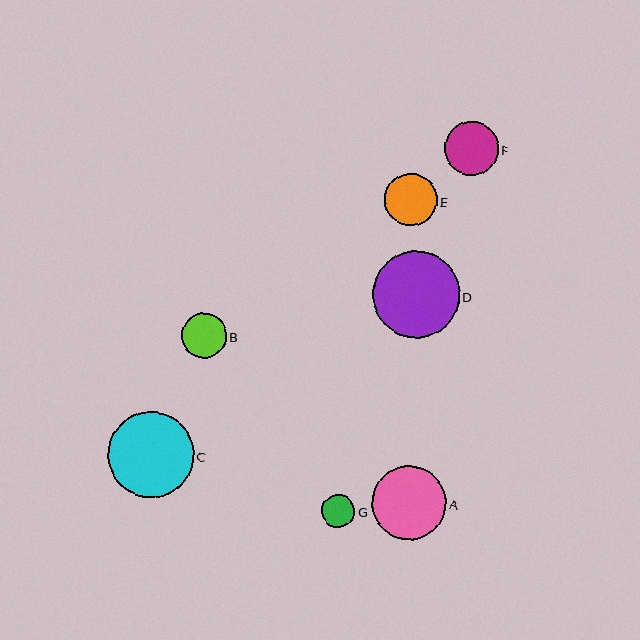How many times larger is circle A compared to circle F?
Circle A is approximately 1.4 times the size of circle F.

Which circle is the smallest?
Circle G is the smallest with a size of approximately 33 pixels.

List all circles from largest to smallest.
From largest to smallest: D, C, A, F, E, B, G.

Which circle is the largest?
Circle D is the largest with a size of approximately 87 pixels.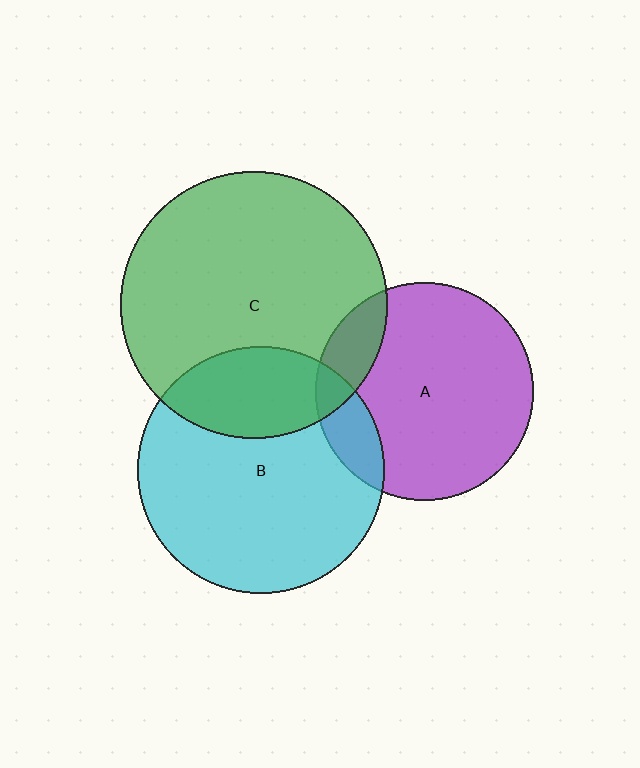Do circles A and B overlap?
Yes.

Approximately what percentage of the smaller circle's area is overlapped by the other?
Approximately 15%.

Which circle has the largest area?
Circle C (green).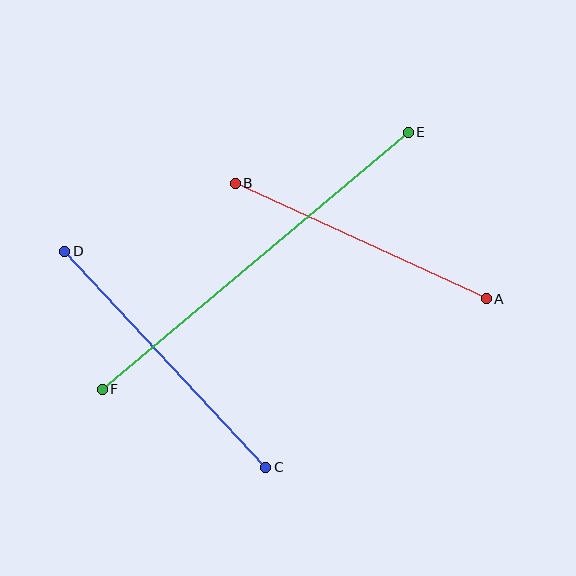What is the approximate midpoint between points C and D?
The midpoint is at approximately (165, 359) pixels.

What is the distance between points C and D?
The distance is approximately 295 pixels.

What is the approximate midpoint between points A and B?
The midpoint is at approximately (361, 241) pixels.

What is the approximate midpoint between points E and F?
The midpoint is at approximately (255, 261) pixels.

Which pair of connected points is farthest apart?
Points E and F are farthest apart.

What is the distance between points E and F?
The distance is approximately 399 pixels.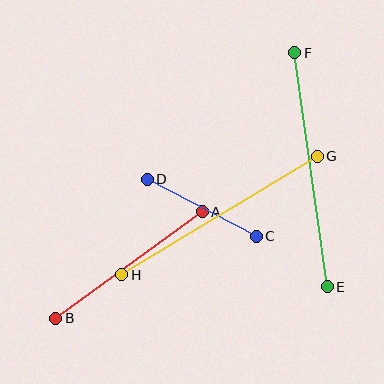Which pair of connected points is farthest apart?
Points E and F are farthest apart.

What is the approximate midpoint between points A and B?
The midpoint is at approximately (129, 265) pixels.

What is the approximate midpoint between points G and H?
The midpoint is at approximately (220, 215) pixels.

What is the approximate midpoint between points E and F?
The midpoint is at approximately (311, 170) pixels.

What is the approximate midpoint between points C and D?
The midpoint is at approximately (202, 208) pixels.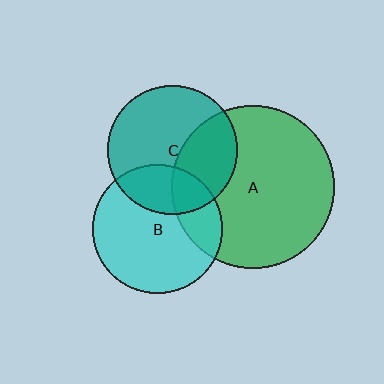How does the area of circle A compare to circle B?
Approximately 1.6 times.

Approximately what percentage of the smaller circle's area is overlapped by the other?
Approximately 25%.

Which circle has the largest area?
Circle A (green).